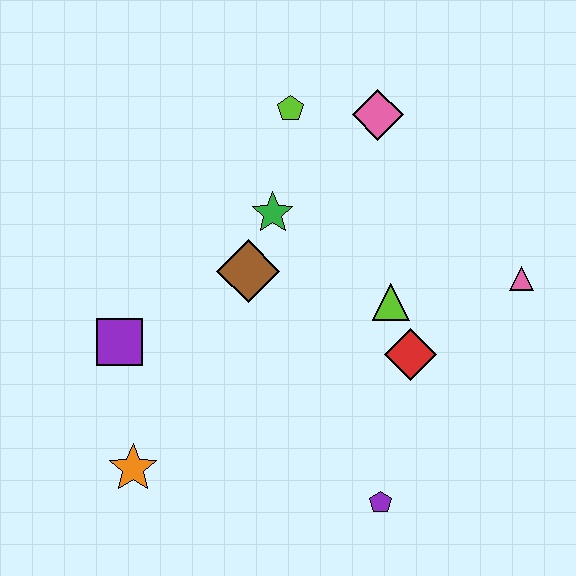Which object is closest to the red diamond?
The lime triangle is closest to the red diamond.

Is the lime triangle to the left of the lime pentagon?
No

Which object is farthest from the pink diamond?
The orange star is farthest from the pink diamond.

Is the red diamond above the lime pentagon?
No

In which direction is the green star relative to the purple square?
The green star is to the right of the purple square.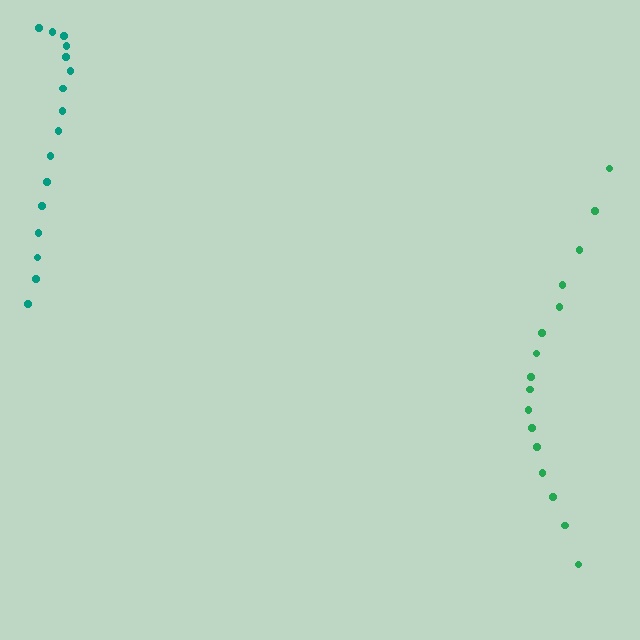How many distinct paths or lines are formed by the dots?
There are 2 distinct paths.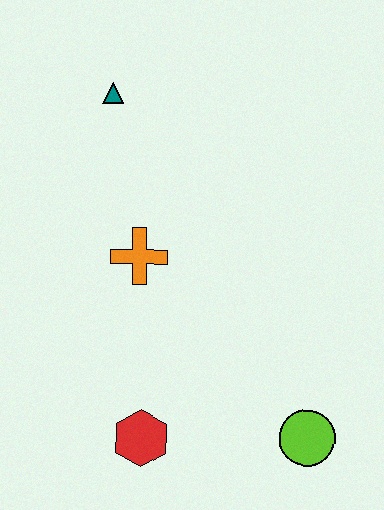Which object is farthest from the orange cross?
The lime circle is farthest from the orange cross.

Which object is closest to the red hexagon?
The lime circle is closest to the red hexagon.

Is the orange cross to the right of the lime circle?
No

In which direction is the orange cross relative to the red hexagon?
The orange cross is above the red hexagon.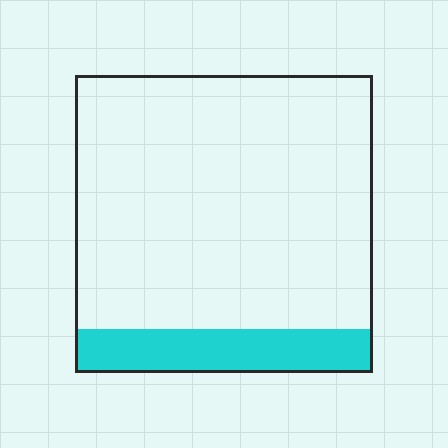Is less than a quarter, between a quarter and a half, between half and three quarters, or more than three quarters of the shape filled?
Less than a quarter.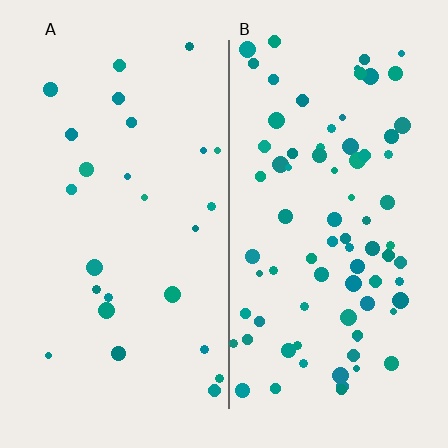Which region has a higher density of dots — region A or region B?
B (the right).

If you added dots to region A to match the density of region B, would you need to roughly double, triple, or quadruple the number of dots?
Approximately triple.